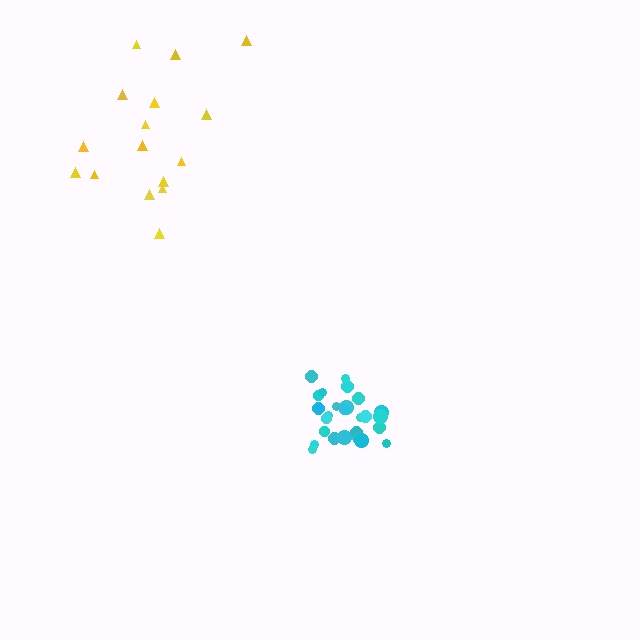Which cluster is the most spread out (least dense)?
Yellow.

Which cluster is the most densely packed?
Cyan.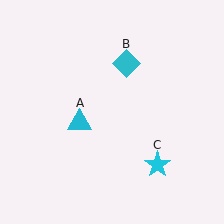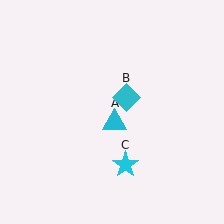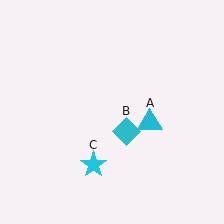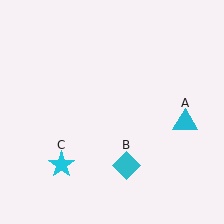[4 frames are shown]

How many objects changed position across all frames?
3 objects changed position: cyan triangle (object A), cyan diamond (object B), cyan star (object C).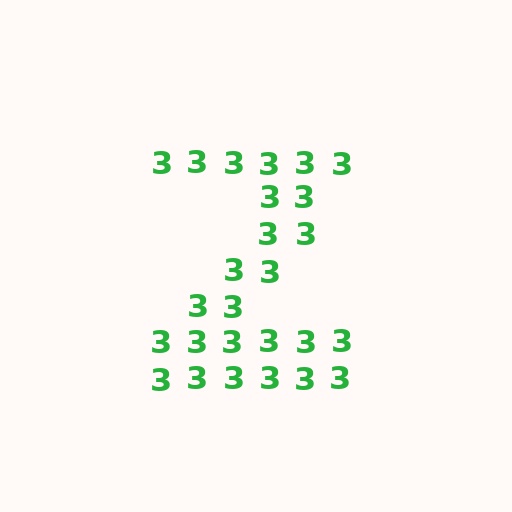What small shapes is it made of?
It is made of small digit 3's.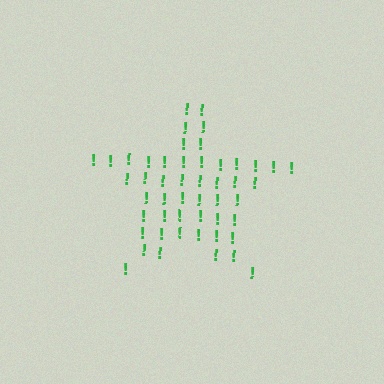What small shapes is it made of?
It is made of small exclamation marks.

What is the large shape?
The large shape is a star.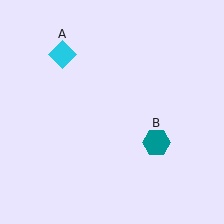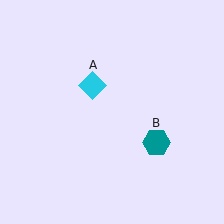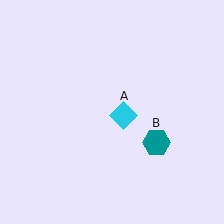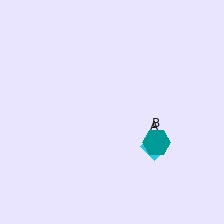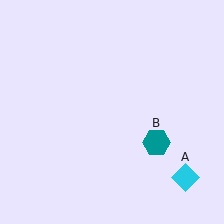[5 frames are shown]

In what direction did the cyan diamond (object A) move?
The cyan diamond (object A) moved down and to the right.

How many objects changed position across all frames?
1 object changed position: cyan diamond (object A).